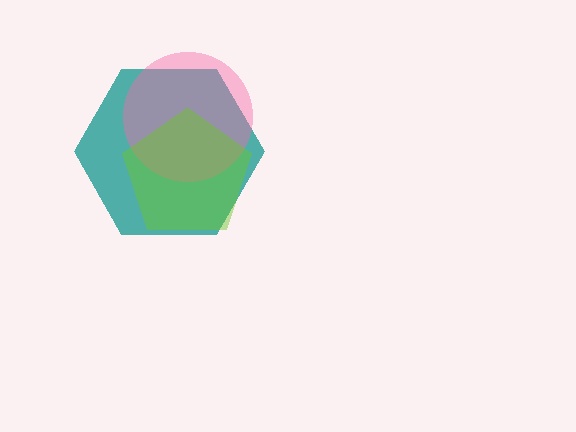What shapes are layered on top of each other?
The layered shapes are: a teal hexagon, a pink circle, a lime pentagon.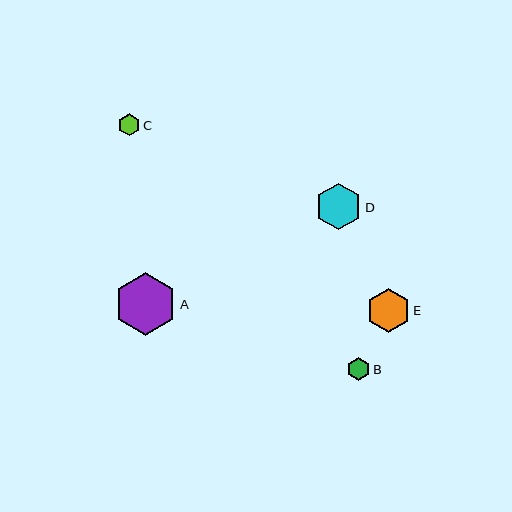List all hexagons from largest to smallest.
From largest to smallest: A, D, E, B, C.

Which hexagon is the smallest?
Hexagon C is the smallest with a size of approximately 22 pixels.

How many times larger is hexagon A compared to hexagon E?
Hexagon A is approximately 1.4 times the size of hexagon E.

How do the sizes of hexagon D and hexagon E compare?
Hexagon D and hexagon E are approximately the same size.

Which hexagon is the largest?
Hexagon A is the largest with a size of approximately 63 pixels.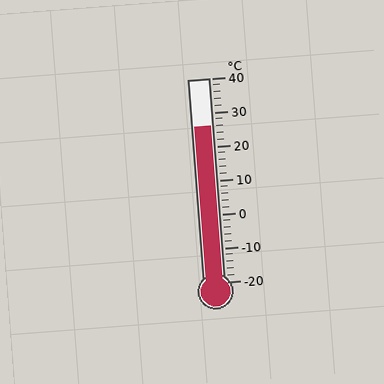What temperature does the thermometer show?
The thermometer shows approximately 26°C.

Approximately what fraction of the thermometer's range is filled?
The thermometer is filled to approximately 75% of its range.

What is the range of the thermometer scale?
The thermometer scale ranges from -20°C to 40°C.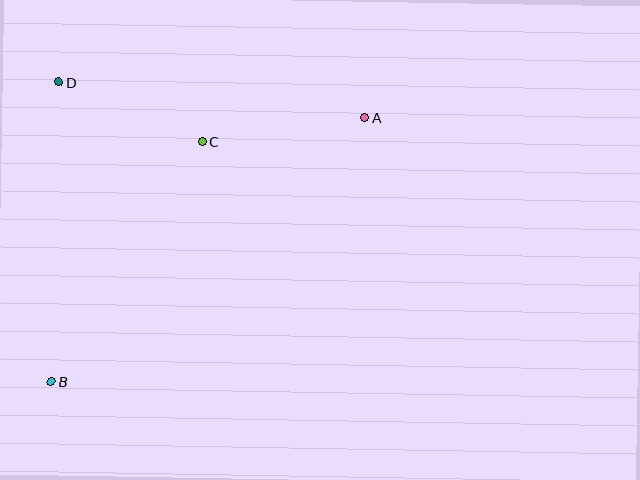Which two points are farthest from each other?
Points A and B are farthest from each other.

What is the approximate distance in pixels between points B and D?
The distance between B and D is approximately 299 pixels.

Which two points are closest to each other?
Points C and D are closest to each other.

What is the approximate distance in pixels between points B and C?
The distance between B and C is approximately 283 pixels.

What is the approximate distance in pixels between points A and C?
The distance between A and C is approximately 165 pixels.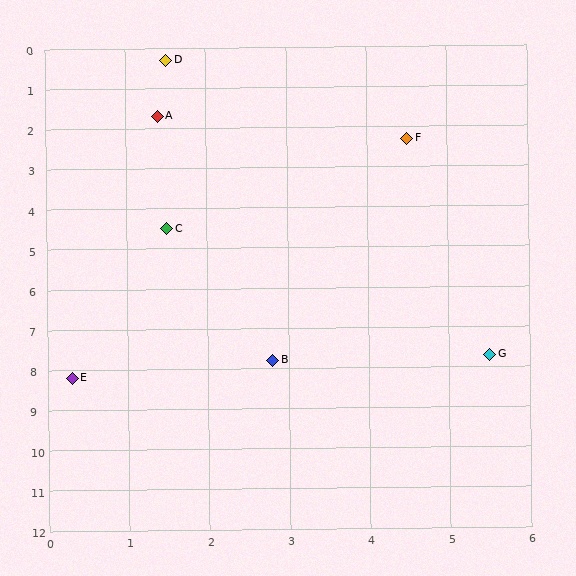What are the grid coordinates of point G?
Point G is at approximately (5.5, 7.7).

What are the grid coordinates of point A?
Point A is at approximately (1.4, 1.7).